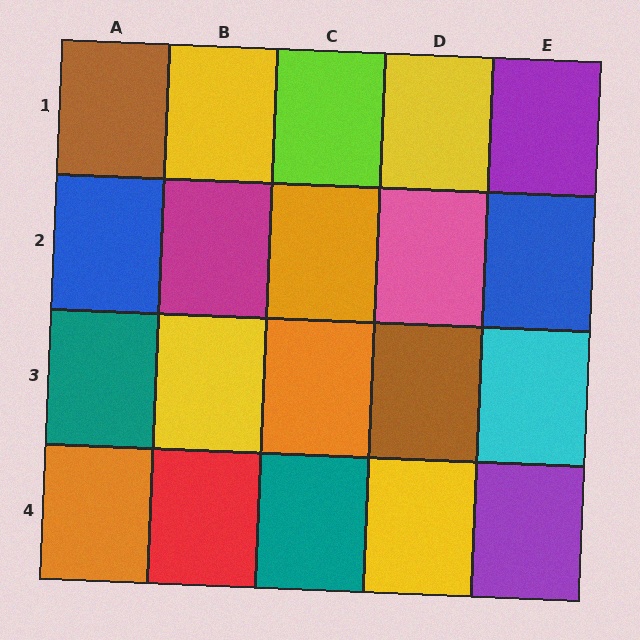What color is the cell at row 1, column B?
Yellow.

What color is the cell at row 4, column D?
Yellow.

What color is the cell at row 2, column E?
Blue.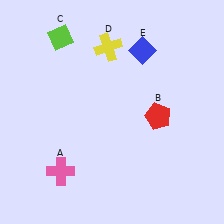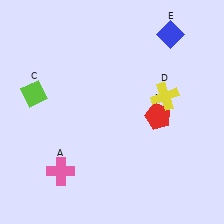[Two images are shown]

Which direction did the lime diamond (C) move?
The lime diamond (C) moved down.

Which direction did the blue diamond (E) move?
The blue diamond (E) moved right.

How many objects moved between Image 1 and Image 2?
3 objects moved between the two images.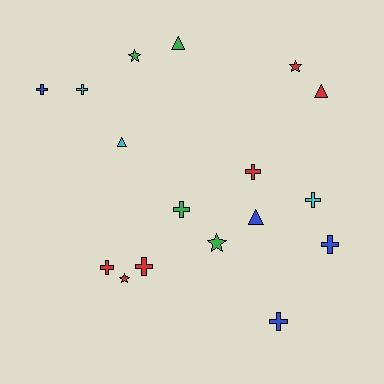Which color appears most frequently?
Red, with 6 objects.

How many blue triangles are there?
There is 1 blue triangle.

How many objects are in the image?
There are 17 objects.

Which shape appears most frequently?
Cross, with 9 objects.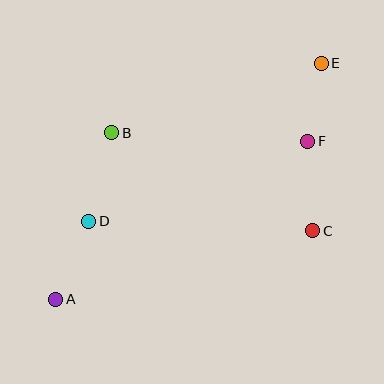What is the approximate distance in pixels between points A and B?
The distance between A and B is approximately 176 pixels.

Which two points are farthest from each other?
Points A and E are farthest from each other.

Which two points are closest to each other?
Points E and F are closest to each other.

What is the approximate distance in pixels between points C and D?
The distance between C and D is approximately 224 pixels.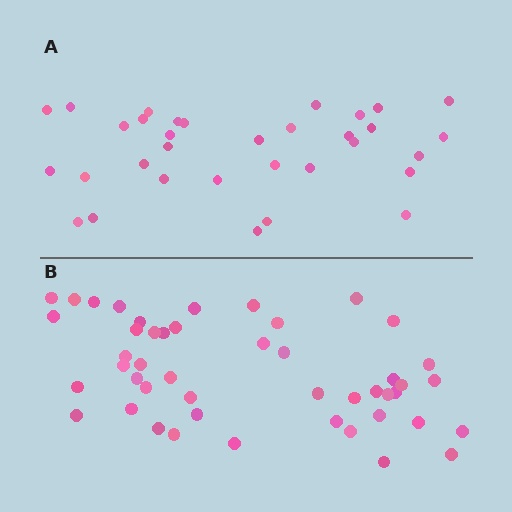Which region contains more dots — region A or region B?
Region B (the bottom region) has more dots.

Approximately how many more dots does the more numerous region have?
Region B has approximately 15 more dots than region A.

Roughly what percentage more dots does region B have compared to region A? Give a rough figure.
About 40% more.